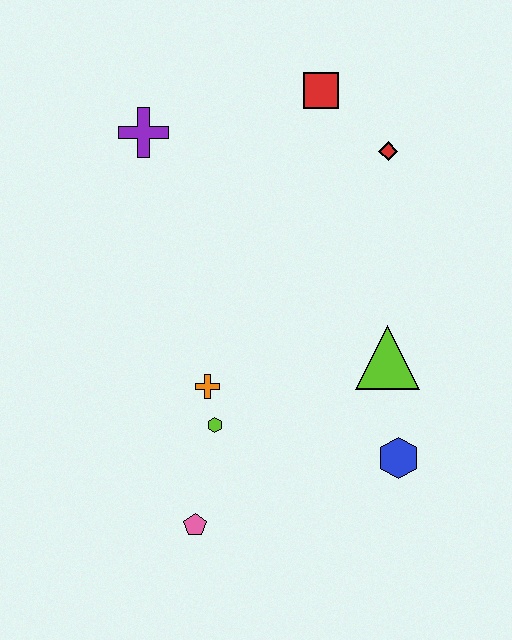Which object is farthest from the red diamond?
The pink pentagon is farthest from the red diamond.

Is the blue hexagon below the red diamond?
Yes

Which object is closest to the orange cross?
The lime hexagon is closest to the orange cross.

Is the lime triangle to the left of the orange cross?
No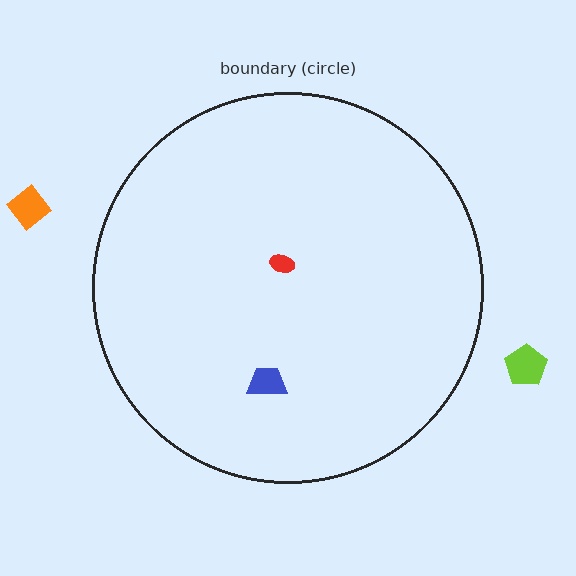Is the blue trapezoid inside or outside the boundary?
Inside.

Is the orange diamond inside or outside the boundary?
Outside.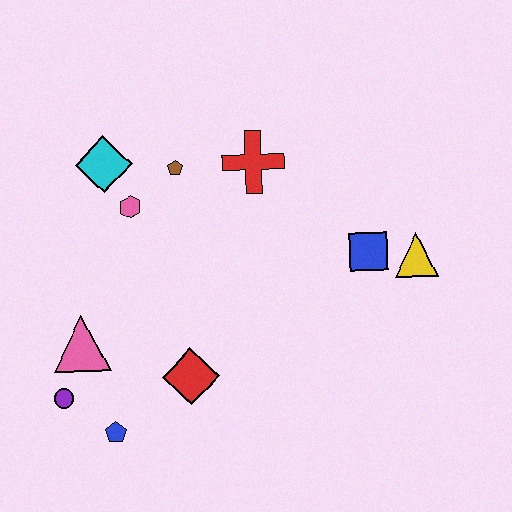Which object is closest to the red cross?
The brown pentagon is closest to the red cross.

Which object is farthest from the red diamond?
The yellow triangle is farthest from the red diamond.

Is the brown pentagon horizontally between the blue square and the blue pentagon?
Yes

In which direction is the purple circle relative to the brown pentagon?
The purple circle is below the brown pentagon.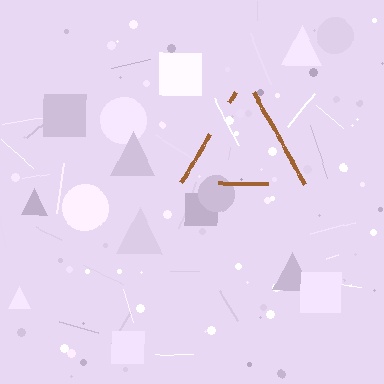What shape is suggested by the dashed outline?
The dashed outline suggests a triangle.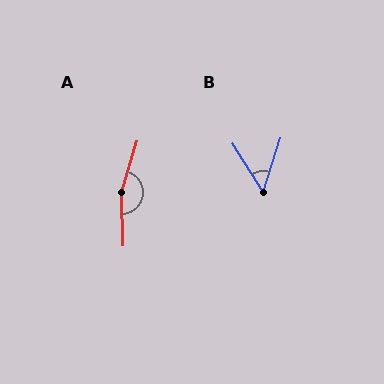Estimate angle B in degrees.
Approximately 50 degrees.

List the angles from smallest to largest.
B (50°), A (162°).